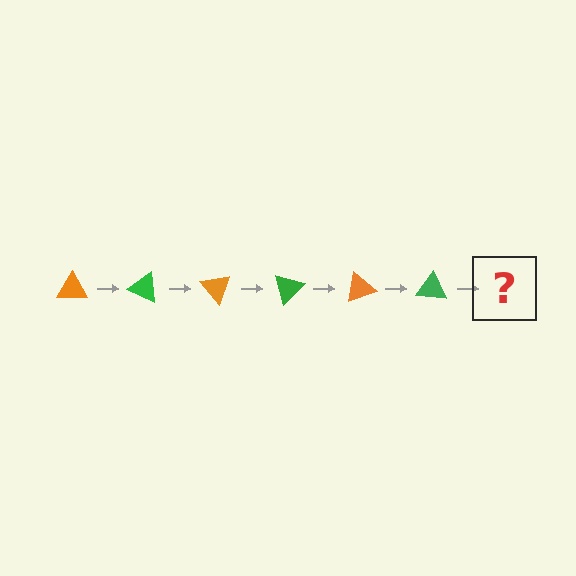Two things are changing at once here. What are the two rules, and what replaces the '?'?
The two rules are that it rotates 25 degrees each step and the color cycles through orange and green. The '?' should be an orange triangle, rotated 150 degrees from the start.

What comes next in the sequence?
The next element should be an orange triangle, rotated 150 degrees from the start.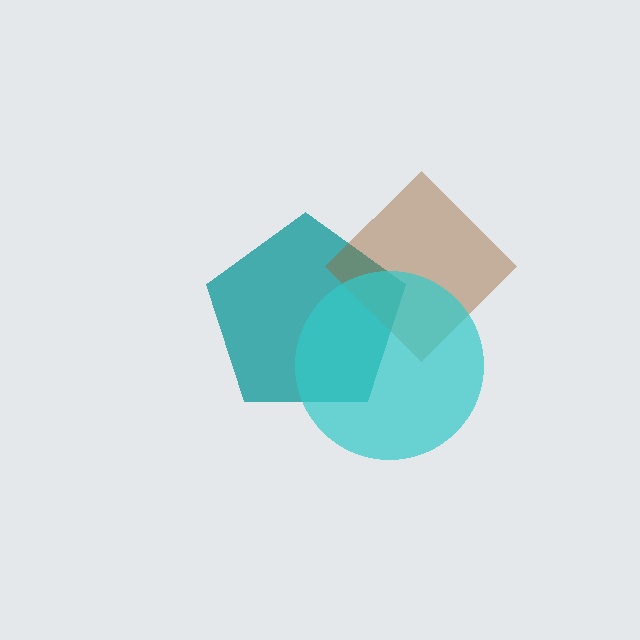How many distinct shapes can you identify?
There are 3 distinct shapes: a teal pentagon, a brown diamond, a cyan circle.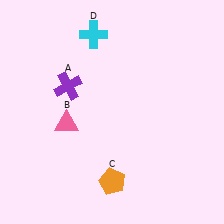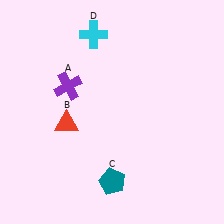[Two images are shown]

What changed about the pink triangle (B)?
In Image 1, B is pink. In Image 2, it changed to red.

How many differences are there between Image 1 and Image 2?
There are 2 differences between the two images.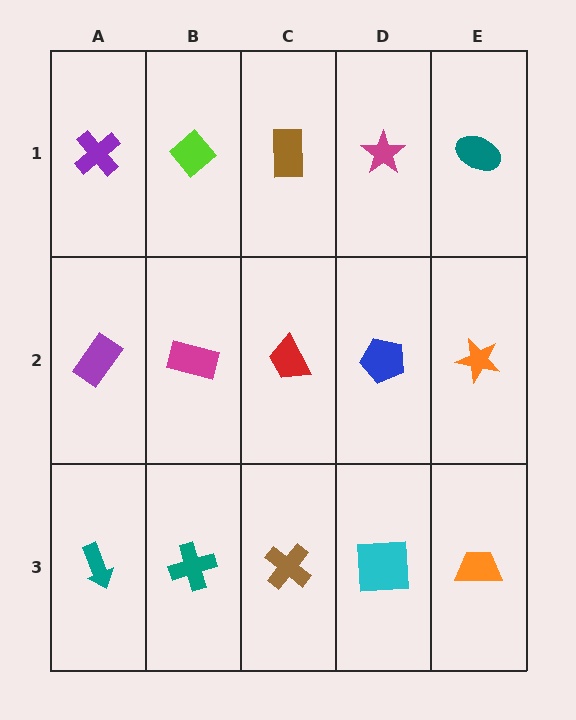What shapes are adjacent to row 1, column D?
A blue pentagon (row 2, column D), a brown rectangle (row 1, column C), a teal ellipse (row 1, column E).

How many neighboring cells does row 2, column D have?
4.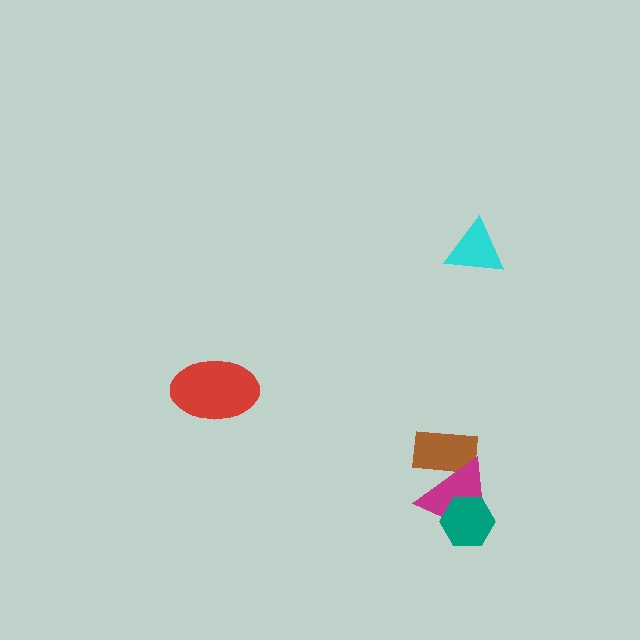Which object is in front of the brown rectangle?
The magenta triangle is in front of the brown rectangle.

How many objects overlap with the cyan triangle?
0 objects overlap with the cyan triangle.